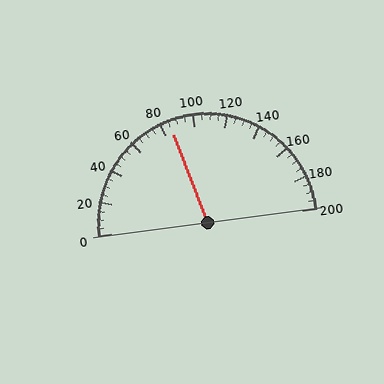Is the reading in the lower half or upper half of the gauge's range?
The reading is in the lower half of the range (0 to 200).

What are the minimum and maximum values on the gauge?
The gauge ranges from 0 to 200.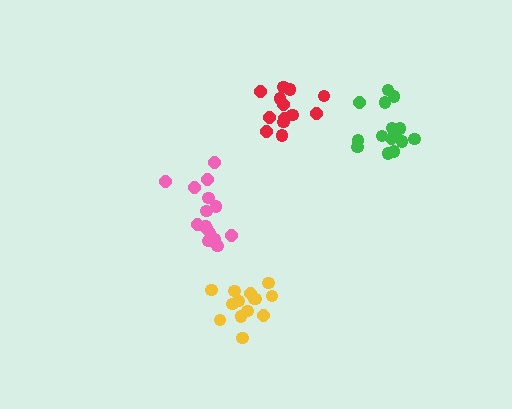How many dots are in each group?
Group 1: 13 dots, Group 2: 15 dots, Group 3: 14 dots, Group 4: 15 dots (57 total).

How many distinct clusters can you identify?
There are 4 distinct clusters.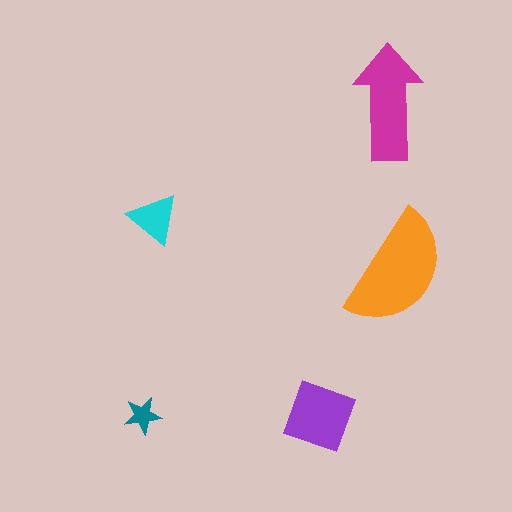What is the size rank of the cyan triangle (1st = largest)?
4th.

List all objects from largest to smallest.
The orange semicircle, the magenta arrow, the purple diamond, the cyan triangle, the teal star.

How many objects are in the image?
There are 5 objects in the image.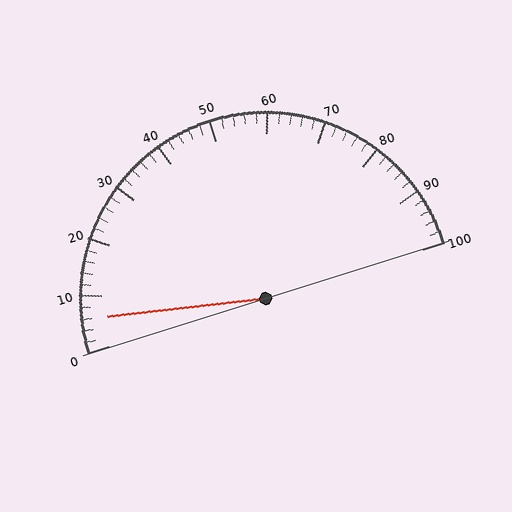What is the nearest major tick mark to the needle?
The nearest major tick mark is 10.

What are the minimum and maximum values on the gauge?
The gauge ranges from 0 to 100.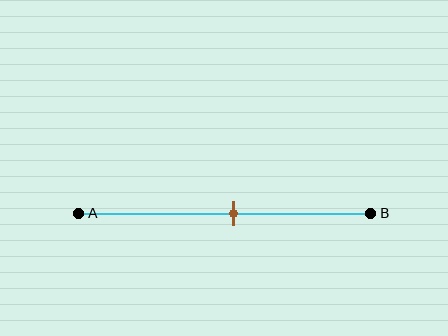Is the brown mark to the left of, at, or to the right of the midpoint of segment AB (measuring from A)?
The brown mark is approximately at the midpoint of segment AB.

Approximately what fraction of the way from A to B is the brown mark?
The brown mark is approximately 55% of the way from A to B.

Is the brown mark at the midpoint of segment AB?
Yes, the mark is approximately at the midpoint.